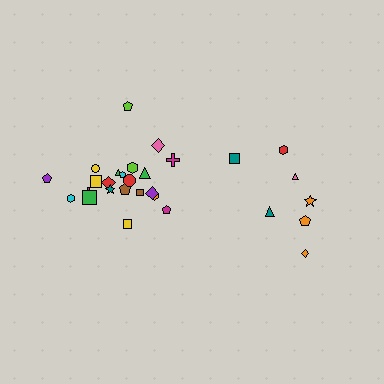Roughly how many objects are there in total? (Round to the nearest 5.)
Roughly 30 objects in total.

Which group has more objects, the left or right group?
The left group.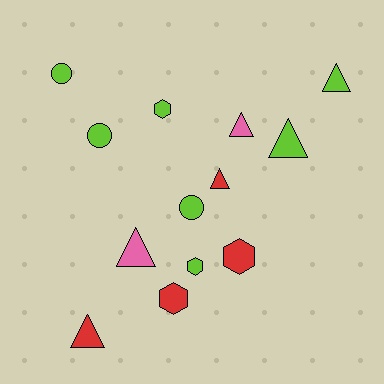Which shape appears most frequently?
Triangle, with 6 objects.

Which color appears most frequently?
Lime, with 7 objects.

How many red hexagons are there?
There are 2 red hexagons.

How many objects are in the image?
There are 13 objects.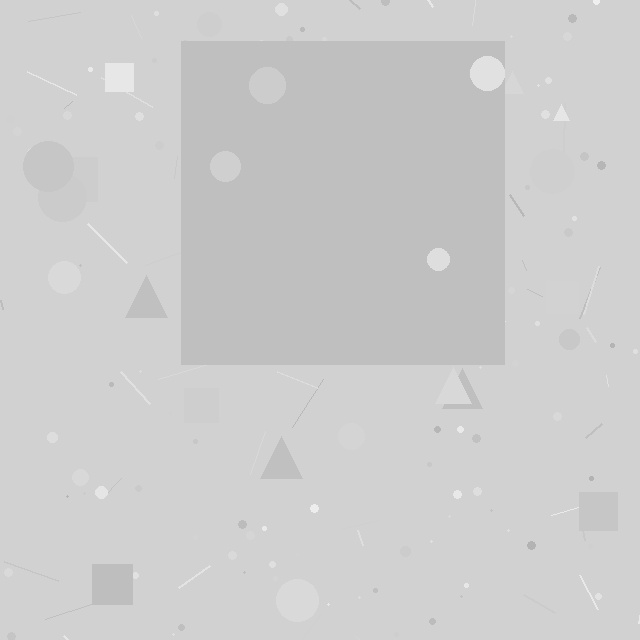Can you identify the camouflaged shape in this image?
The camouflaged shape is a square.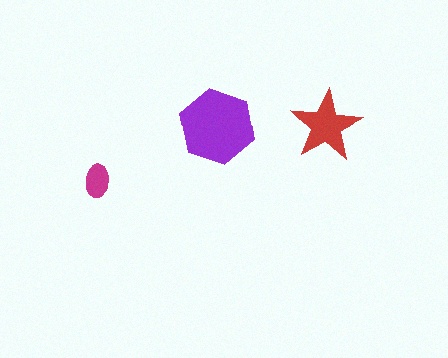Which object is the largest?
The purple hexagon.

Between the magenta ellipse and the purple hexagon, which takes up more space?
The purple hexagon.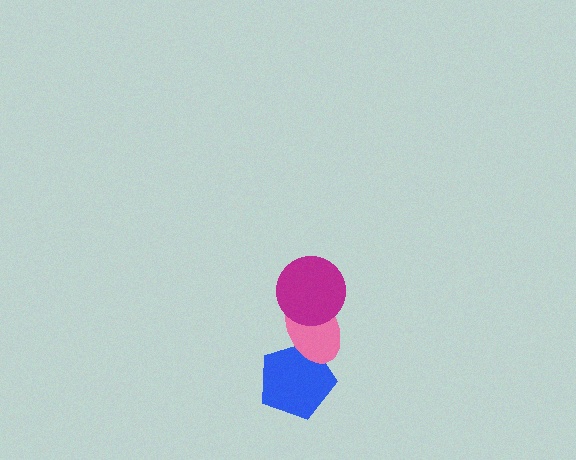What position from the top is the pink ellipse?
The pink ellipse is 2nd from the top.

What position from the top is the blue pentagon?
The blue pentagon is 3rd from the top.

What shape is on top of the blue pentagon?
The pink ellipse is on top of the blue pentagon.